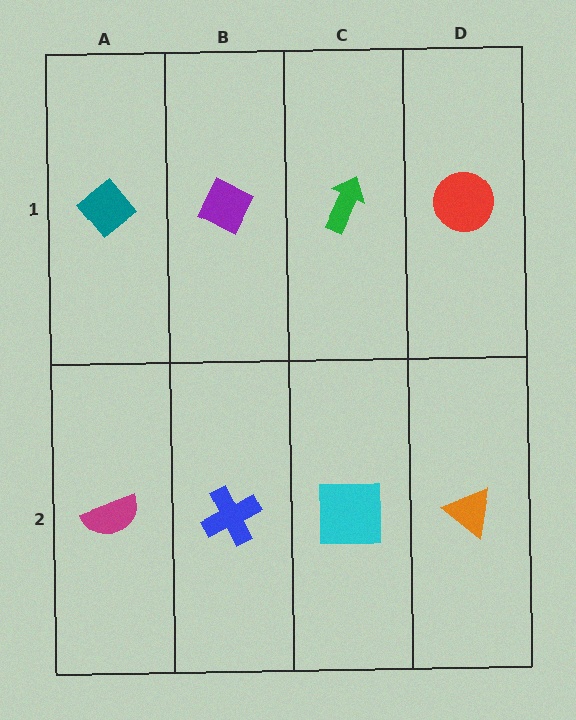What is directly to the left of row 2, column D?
A cyan square.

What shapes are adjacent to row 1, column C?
A cyan square (row 2, column C), a purple diamond (row 1, column B), a red circle (row 1, column D).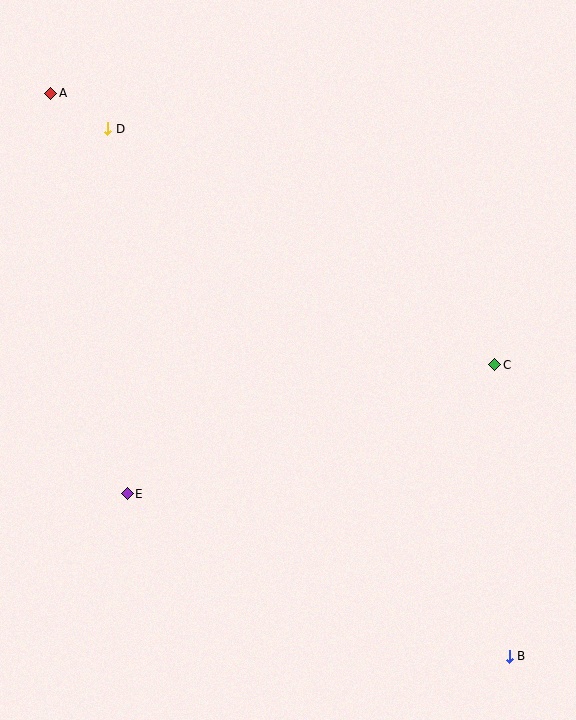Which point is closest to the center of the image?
Point C at (495, 365) is closest to the center.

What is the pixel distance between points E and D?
The distance between E and D is 366 pixels.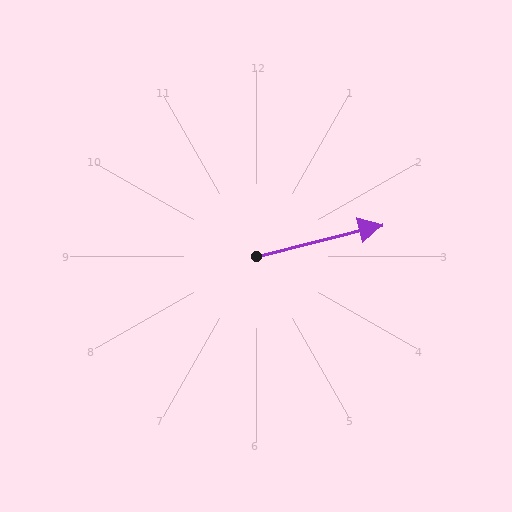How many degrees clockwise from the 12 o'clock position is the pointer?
Approximately 76 degrees.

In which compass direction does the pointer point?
East.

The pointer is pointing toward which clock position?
Roughly 3 o'clock.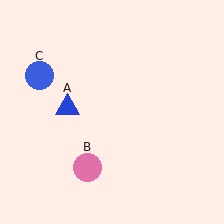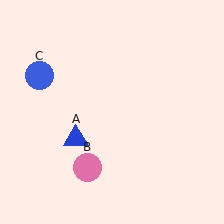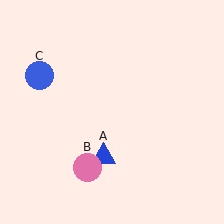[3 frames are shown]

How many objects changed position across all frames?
1 object changed position: blue triangle (object A).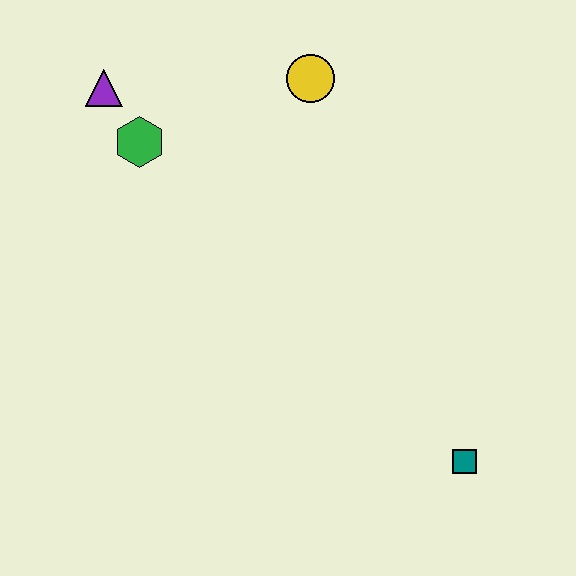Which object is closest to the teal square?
The yellow circle is closest to the teal square.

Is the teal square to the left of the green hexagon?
No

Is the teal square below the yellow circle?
Yes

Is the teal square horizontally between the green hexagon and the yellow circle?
No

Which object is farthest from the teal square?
The purple triangle is farthest from the teal square.